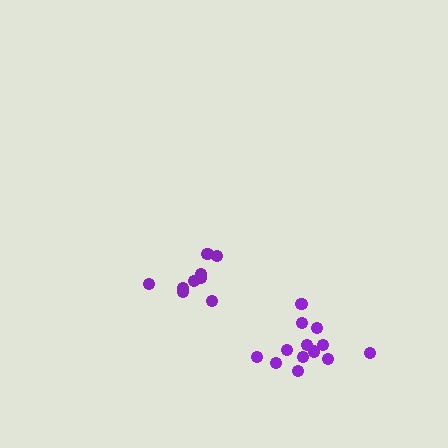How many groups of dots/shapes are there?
There are 2 groups.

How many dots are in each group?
Group 1: 9 dots, Group 2: 13 dots (22 total).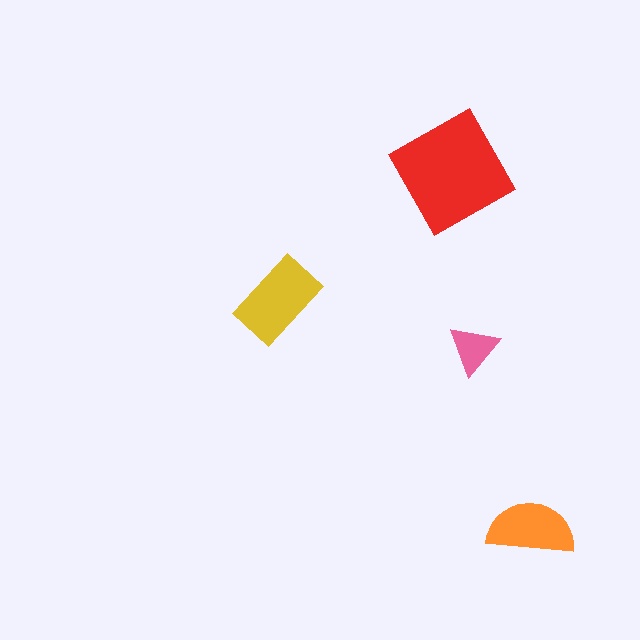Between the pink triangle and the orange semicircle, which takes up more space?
The orange semicircle.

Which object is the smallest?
The pink triangle.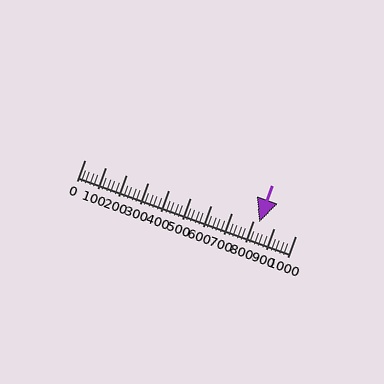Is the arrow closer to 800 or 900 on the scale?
The arrow is closer to 800.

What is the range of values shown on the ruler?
The ruler shows values from 0 to 1000.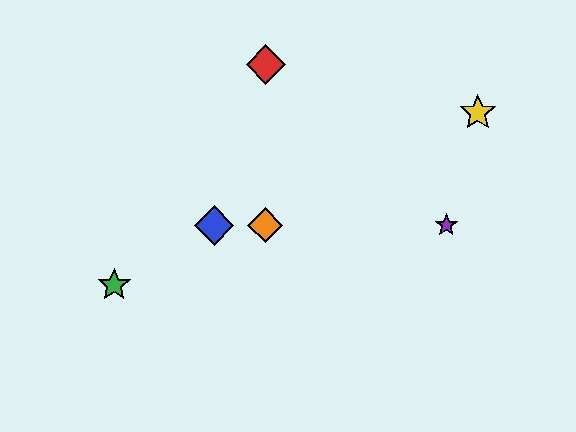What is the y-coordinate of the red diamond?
The red diamond is at y≈65.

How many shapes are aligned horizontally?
3 shapes (the blue diamond, the purple star, the orange diamond) are aligned horizontally.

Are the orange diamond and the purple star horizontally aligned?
Yes, both are at y≈225.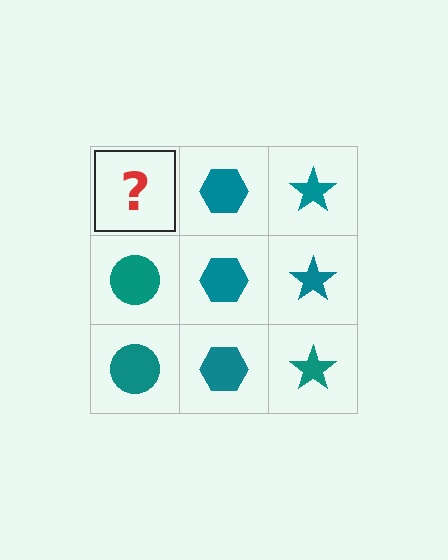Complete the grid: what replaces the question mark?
The question mark should be replaced with a teal circle.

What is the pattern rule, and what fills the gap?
The rule is that each column has a consistent shape. The gap should be filled with a teal circle.